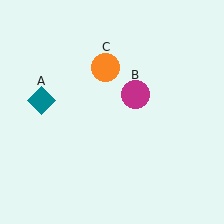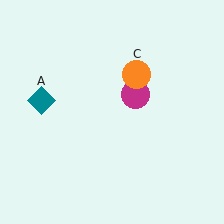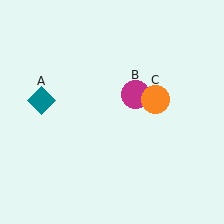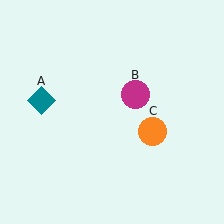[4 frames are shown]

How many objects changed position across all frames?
1 object changed position: orange circle (object C).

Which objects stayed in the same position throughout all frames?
Teal diamond (object A) and magenta circle (object B) remained stationary.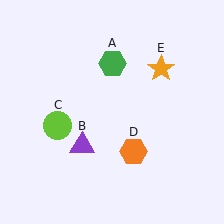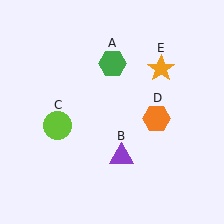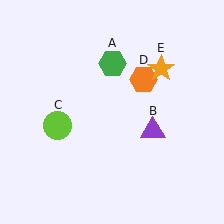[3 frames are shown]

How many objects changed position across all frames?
2 objects changed position: purple triangle (object B), orange hexagon (object D).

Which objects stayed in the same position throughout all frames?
Green hexagon (object A) and lime circle (object C) and orange star (object E) remained stationary.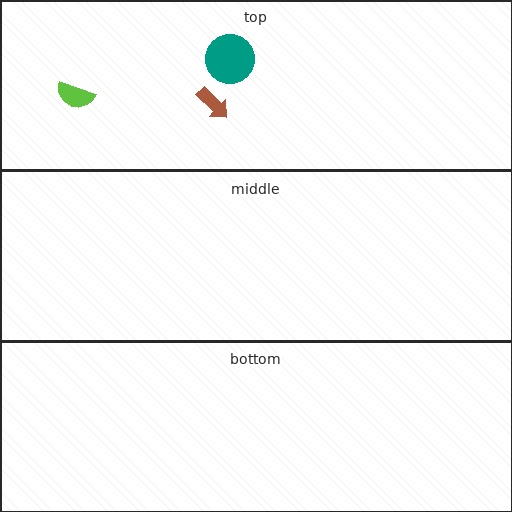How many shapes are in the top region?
3.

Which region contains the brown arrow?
The top region.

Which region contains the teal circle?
The top region.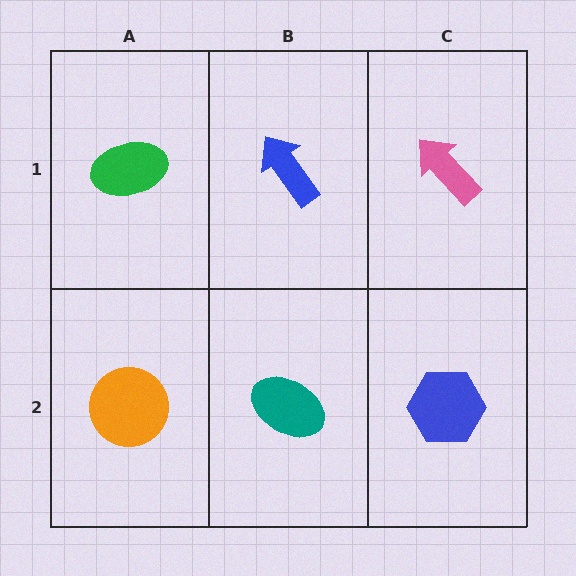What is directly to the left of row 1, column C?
A blue arrow.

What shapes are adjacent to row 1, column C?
A blue hexagon (row 2, column C), a blue arrow (row 1, column B).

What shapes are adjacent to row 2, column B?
A blue arrow (row 1, column B), an orange circle (row 2, column A), a blue hexagon (row 2, column C).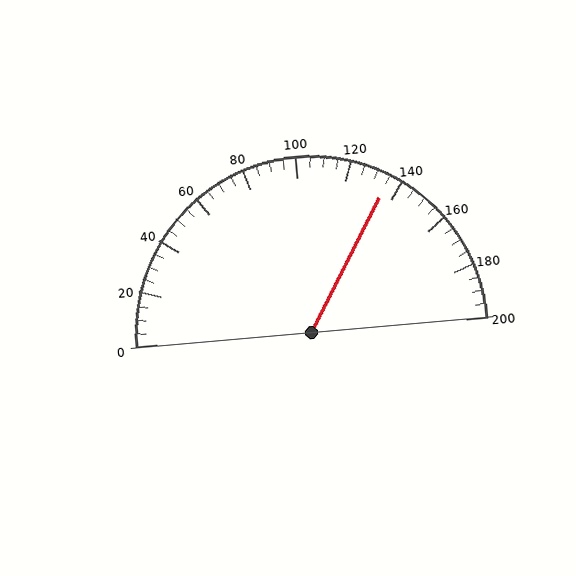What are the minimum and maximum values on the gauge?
The gauge ranges from 0 to 200.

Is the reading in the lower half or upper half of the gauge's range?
The reading is in the upper half of the range (0 to 200).